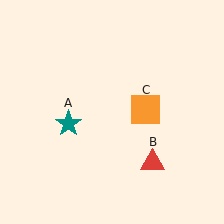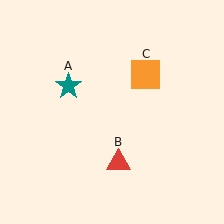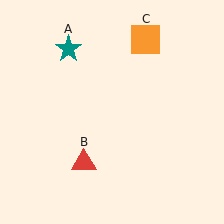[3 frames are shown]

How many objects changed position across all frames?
3 objects changed position: teal star (object A), red triangle (object B), orange square (object C).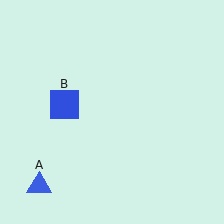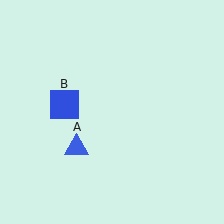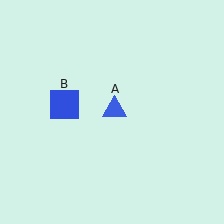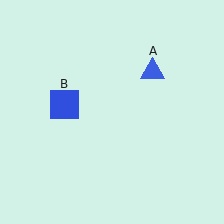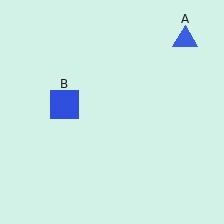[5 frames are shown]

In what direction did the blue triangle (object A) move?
The blue triangle (object A) moved up and to the right.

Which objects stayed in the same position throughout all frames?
Blue square (object B) remained stationary.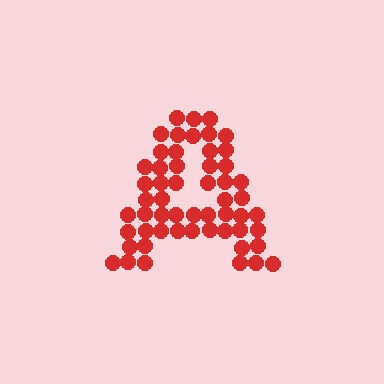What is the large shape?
The large shape is the letter A.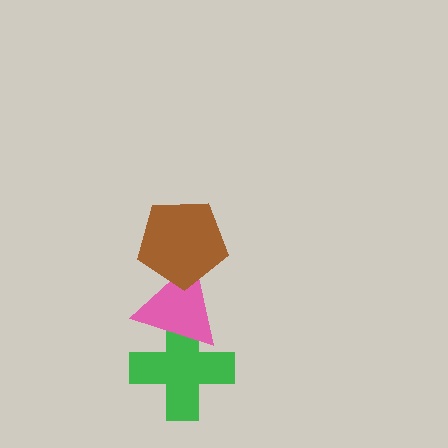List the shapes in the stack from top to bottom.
From top to bottom: the brown pentagon, the pink triangle, the green cross.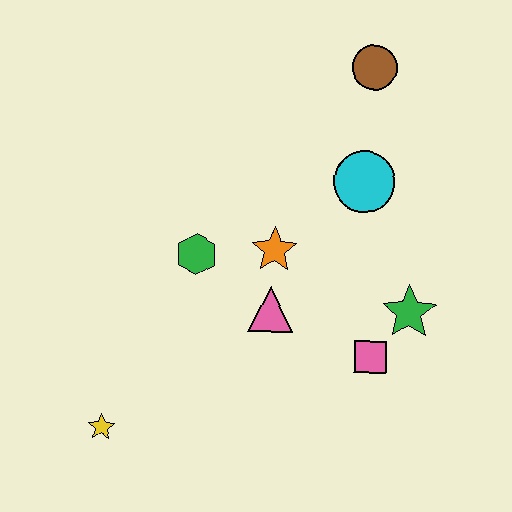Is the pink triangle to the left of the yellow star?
No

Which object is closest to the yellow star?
The green hexagon is closest to the yellow star.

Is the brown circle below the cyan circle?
No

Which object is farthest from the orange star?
The yellow star is farthest from the orange star.